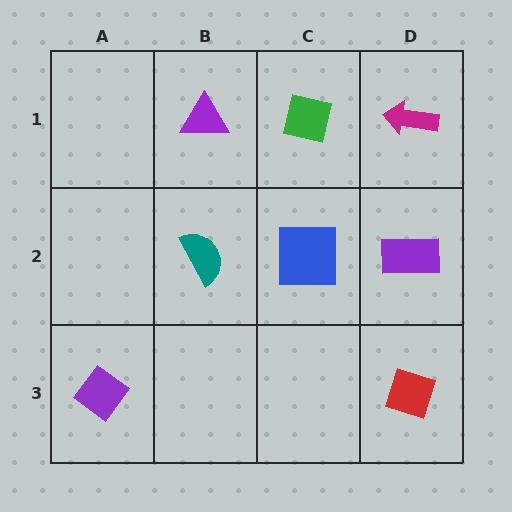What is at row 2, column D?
A purple rectangle.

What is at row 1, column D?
A magenta arrow.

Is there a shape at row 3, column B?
No, that cell is empty.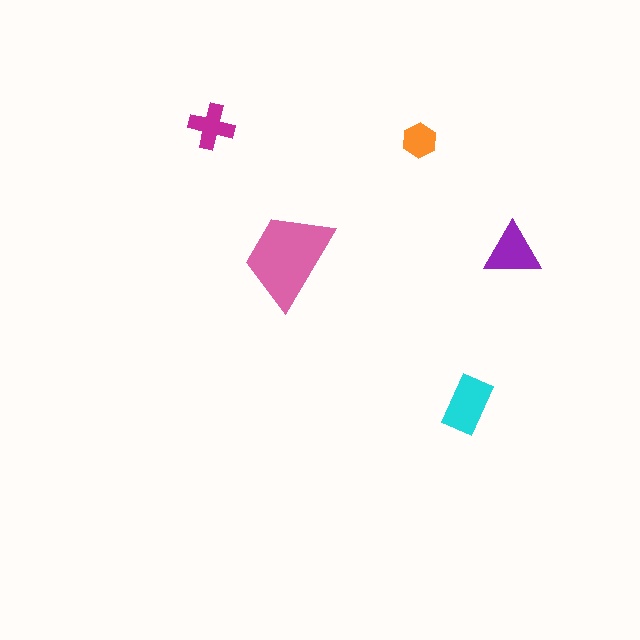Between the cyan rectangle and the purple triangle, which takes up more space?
The cyan rectangle.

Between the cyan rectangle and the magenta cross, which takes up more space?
The cyan rectangle.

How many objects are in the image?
There are 5 objects in the image.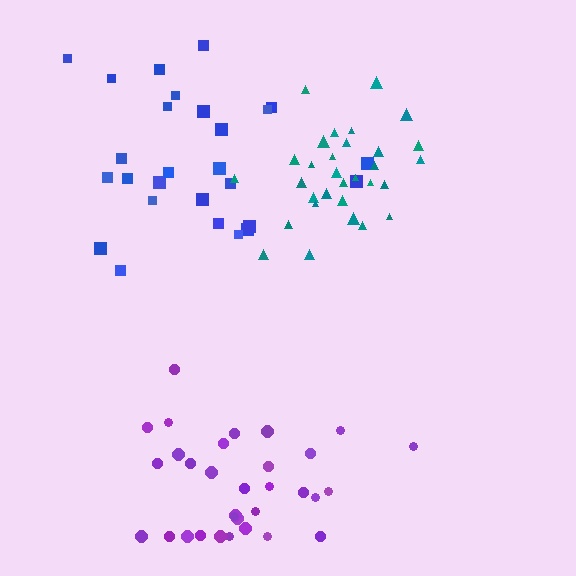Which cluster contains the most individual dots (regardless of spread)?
Purple (32).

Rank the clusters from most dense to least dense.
teal, purple, blue.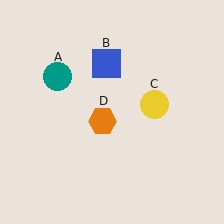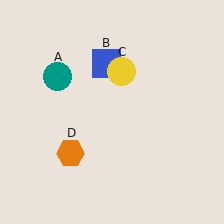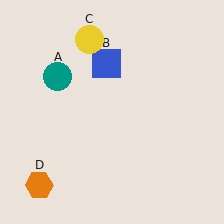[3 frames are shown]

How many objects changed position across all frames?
2 objects changed position: yellow circle (object C), orange hexagon (object D).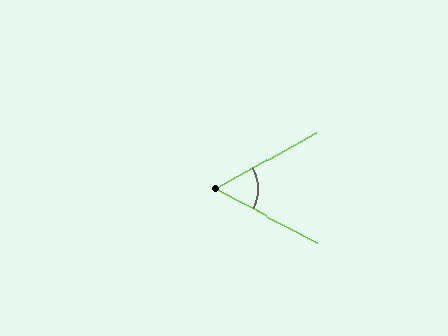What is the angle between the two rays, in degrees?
Approximately 57 degrees.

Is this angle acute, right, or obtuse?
It is acute.